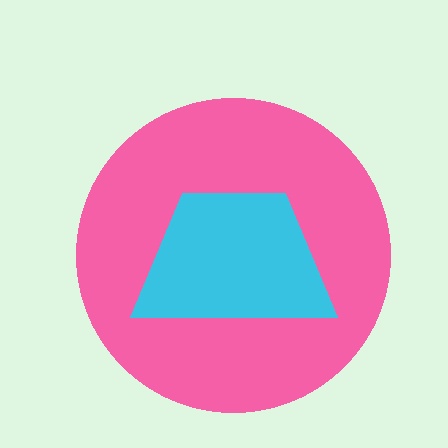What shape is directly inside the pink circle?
The cyan trapezoid.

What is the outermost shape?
The pink circle.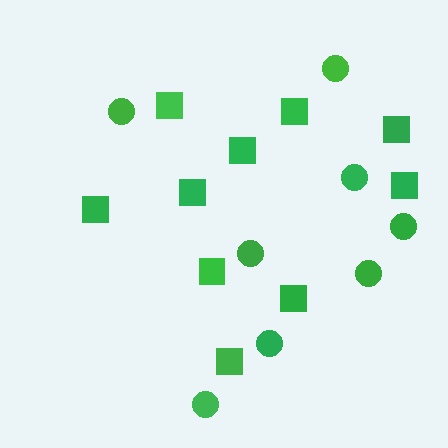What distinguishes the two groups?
There are 2 groups: one group of squares (10) and one group of circles (8).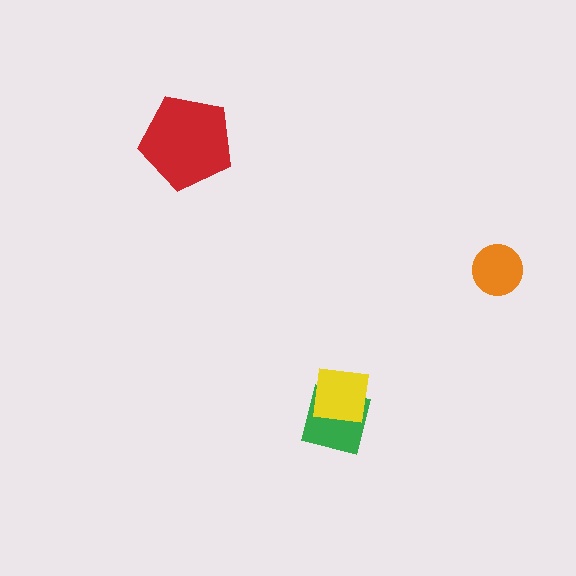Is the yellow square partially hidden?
No, no other shape covers it.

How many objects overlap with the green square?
1 object overlaps with the green square.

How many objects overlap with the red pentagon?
0 objects overlap with the red pentagon.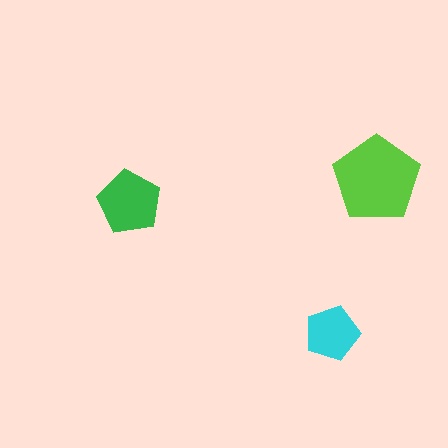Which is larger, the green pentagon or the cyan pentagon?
The green one.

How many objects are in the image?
There are 3 objects in the image.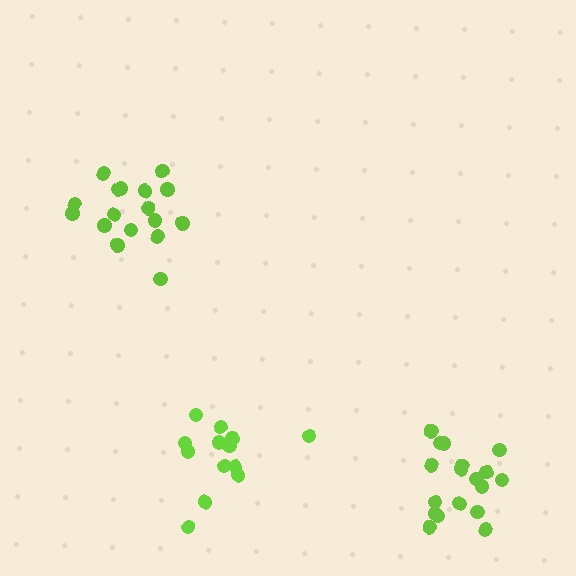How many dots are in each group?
Group 1: 13 dots, Group 2: 17 dots, Group 3: 18 dots (48 total).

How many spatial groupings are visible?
There are 3 spatial groupings.